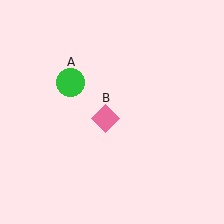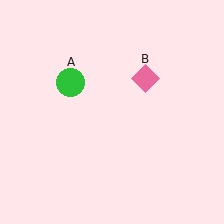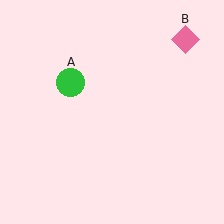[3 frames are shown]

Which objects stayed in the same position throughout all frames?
Green circle (object A) remained stationary.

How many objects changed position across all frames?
1 object changed position: pink diamond (object B).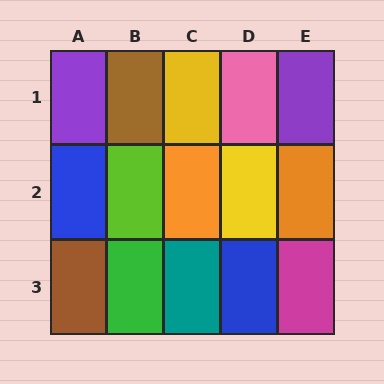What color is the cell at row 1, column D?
Pink.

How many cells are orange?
2 cells are orange.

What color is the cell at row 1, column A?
Purple.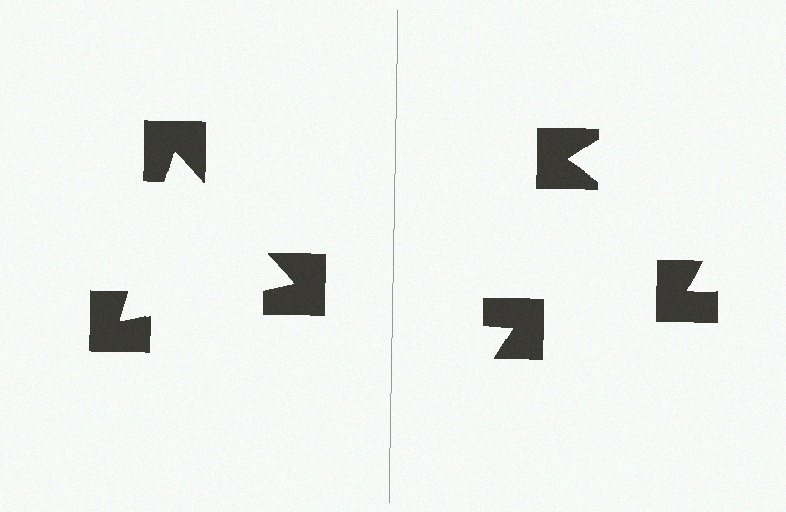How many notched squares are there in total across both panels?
6 — 3 on each side.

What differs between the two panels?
The notched squares are positioned identically on both sides; only the wedge orientations differ. On the left they align to a triangle; on the right they are misaligned.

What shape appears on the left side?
An illusory triangle.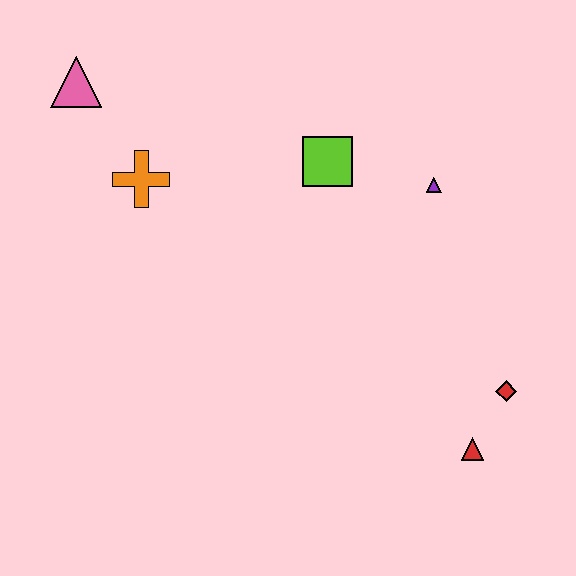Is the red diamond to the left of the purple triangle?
No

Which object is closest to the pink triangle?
The orange cross is closest to the pink triangle.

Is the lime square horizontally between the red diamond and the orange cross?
Yes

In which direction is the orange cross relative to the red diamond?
The orange cross is to the left of the red diamond.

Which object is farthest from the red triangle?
The pink triangle is farthest from the red triangle.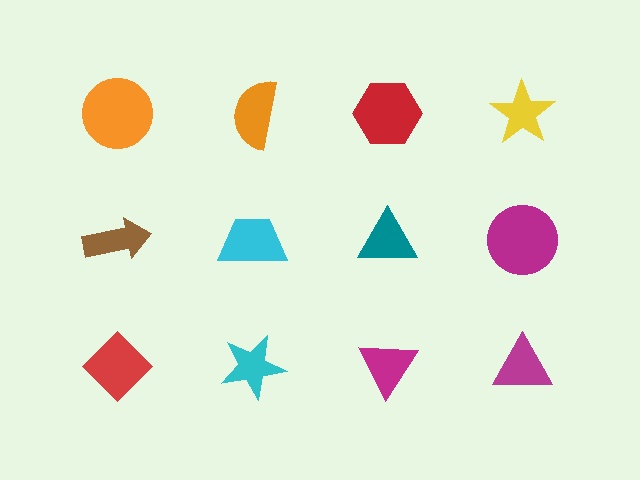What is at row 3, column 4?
A magenta triangle.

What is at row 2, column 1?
A brown arrow.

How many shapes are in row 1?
4 shapes.